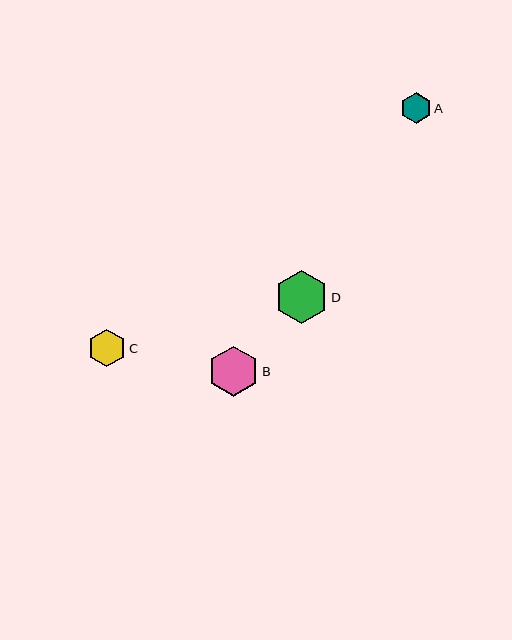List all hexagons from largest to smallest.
From largest to smallest: D, B, C, A.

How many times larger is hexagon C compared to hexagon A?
Hexagon C is approximately 1.2 times the size of hexagon A.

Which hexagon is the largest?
Hexagon D is the largest with a size of approximately 53 pixels.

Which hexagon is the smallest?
Hexagon A is the smallest with a size of approximately 31 pixels.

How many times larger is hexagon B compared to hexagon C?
Hexagon B is approximately 1.3 times the size of hexagon C.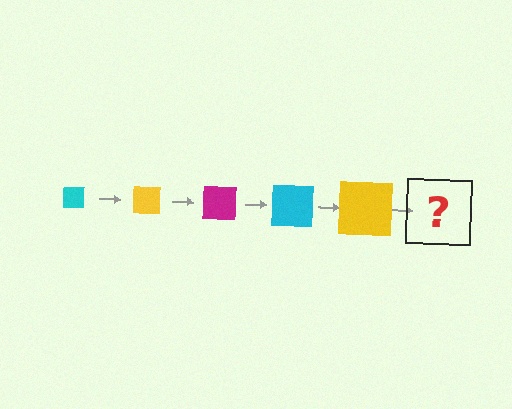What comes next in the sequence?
The next element should be a magenta square, larger than the previous one.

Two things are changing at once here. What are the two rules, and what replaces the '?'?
The two rules are that the square grows larger each step and the color cycles through cyan, yellow, and magenta. The '?' should be a magenta square, larger than the previous one.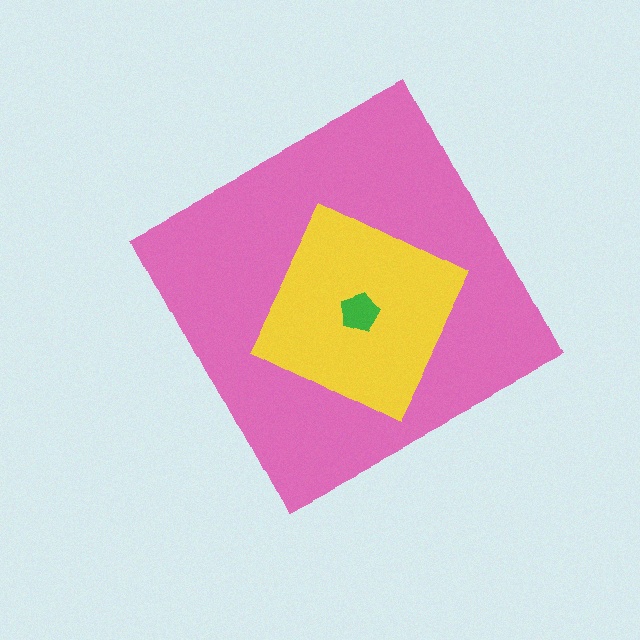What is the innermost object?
The green pentagon.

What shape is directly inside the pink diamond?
The yellow square.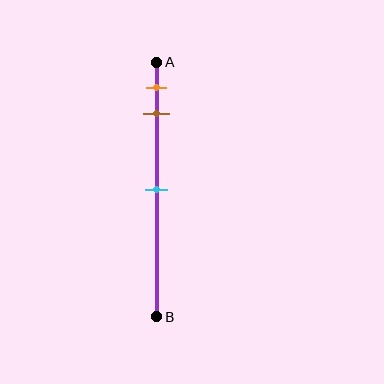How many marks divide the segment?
There are 3 marks dividing the segment.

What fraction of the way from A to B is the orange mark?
The orange mark is approximately 10% (0.1) of the way from A to B.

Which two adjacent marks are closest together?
The orange and brown marks are the closest adjacent pair.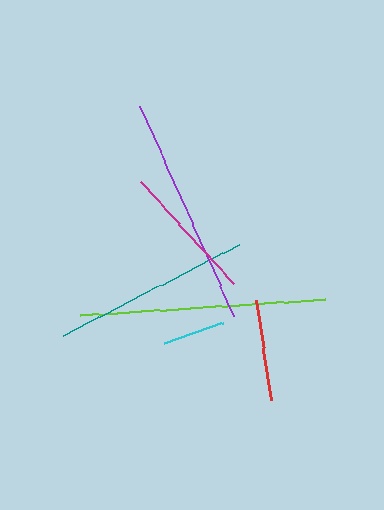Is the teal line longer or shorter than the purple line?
The purple line is longer than the teal line.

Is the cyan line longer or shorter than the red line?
The red line is longer than the cyan line.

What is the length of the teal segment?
The teal segment is approximately 199 pixels long.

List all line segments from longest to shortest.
From longest to shortest: lime, purple, teal, magenta, red, cyan.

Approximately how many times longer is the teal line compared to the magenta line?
The teal line is approximately 1.5 times the length of the magenta line.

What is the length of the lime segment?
The lime segment is approximately 245 pixels long.